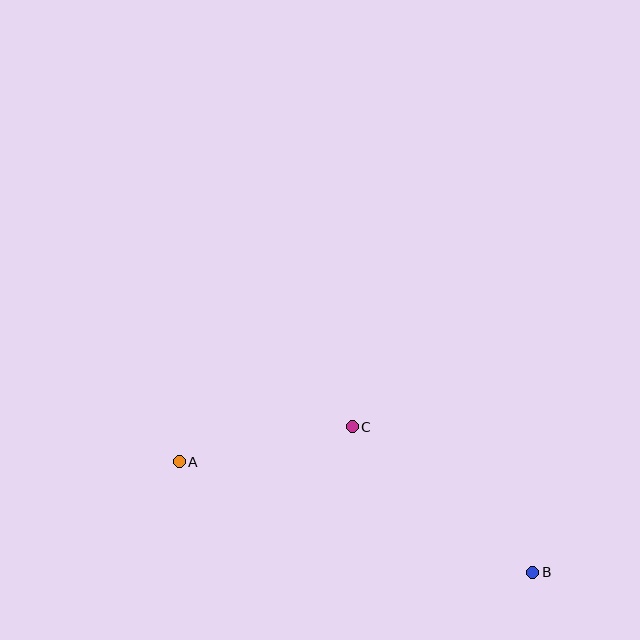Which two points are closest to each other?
Points A and C are closest to each other.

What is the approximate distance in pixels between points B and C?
The distance between B and C is approximately 232 pixels.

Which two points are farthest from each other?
Points A and B are farthest from each other.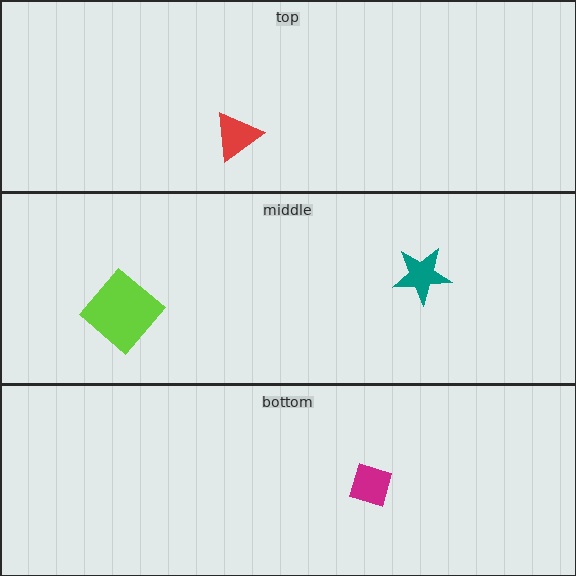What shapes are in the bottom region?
The magenta diamond.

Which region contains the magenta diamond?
The bottom region.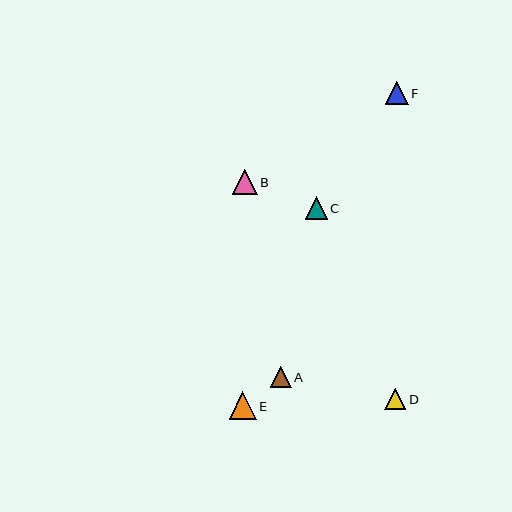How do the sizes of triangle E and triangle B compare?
Triangle E and triangle B are approximately the same size.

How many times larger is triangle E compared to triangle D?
Triangle E is approximately 1.3 times the size of triangle D.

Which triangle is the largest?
Triangle E is the largest with a size of approximately 27 pixels.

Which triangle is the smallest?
Triangle A is the smallest with a size of approximately 21 pixels.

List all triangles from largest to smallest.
From largest to smallest: E, B, F, C, D, A.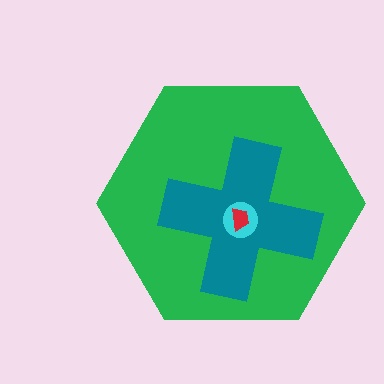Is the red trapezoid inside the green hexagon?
Yes.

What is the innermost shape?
The red trapezoid.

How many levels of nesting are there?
4.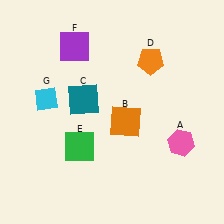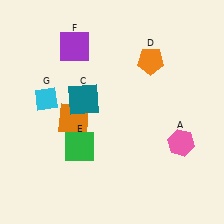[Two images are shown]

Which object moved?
The orange square (B) moved left.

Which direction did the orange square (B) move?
The orange square (B) moved left.